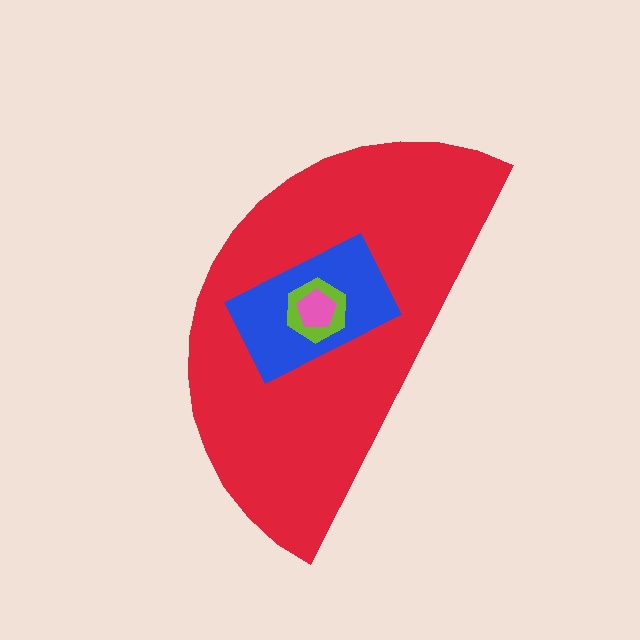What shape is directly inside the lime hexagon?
The pink pentagon.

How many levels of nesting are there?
4.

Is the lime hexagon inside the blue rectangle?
Yes.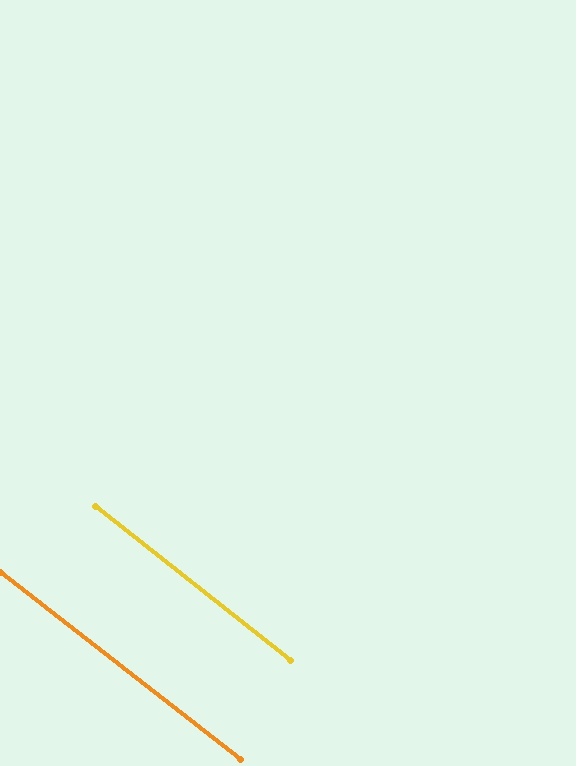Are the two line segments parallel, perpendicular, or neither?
Parallel — their directions differ by only 0.3°.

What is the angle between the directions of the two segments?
Approximately 0 degrees.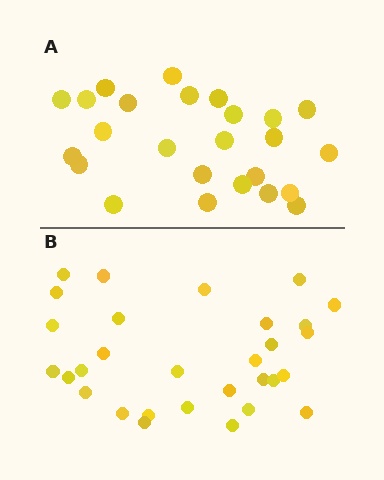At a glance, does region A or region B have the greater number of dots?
Region B (the bottom region) has more dots.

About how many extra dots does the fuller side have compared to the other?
Region B has about 5 more dots than region A.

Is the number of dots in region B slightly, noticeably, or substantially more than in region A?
Region B has only slightly more — the two regions are fairly close. The ratio is roughly 1.2 to 1.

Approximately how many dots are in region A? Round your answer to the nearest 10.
About 20 dots. (The exact count is 25, which rounds to 20.)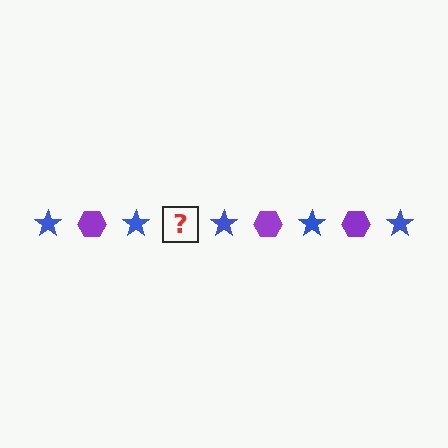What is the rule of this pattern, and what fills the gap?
The rule is that the pattern alternates between blue star and purple hexagon. The gap should be filled with a purple hexagon.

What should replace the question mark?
The question mark should be replaced with a purple hexagon.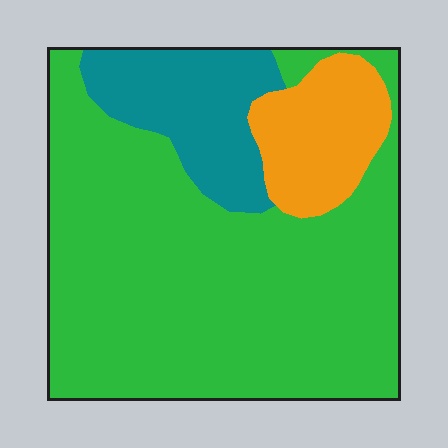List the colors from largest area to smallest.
From largest to smallest: green, teal, orange.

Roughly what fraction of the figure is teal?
Teal covers around 15% of the figure.